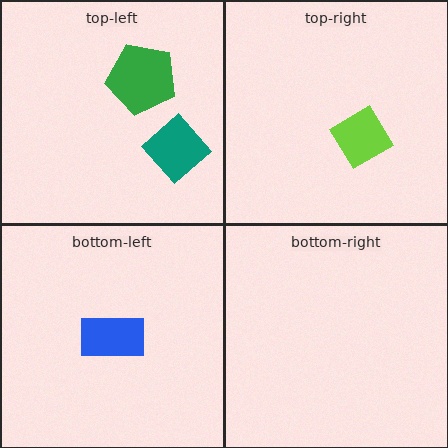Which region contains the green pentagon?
The top-left region.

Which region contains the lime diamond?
The top-right region.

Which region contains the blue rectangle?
The bottom-left region.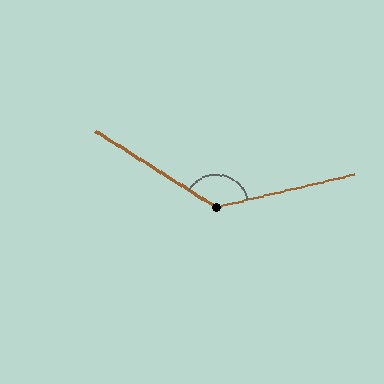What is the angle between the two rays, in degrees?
Approximately 135 degrees.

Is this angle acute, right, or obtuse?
It is obtuse.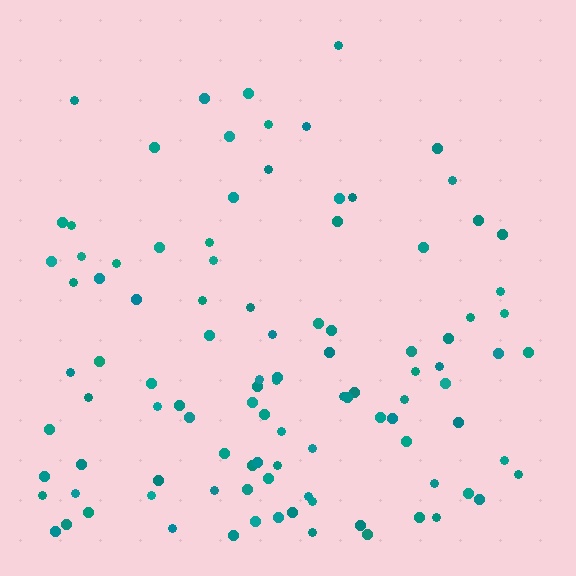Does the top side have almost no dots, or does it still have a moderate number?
Still a moderate number, just noticeably fewer than the bottom.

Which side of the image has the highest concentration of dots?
The bottom.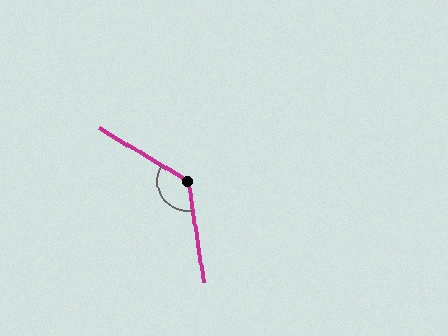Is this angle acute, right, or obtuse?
It is obtuse.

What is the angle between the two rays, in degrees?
Approximately 129 degrees.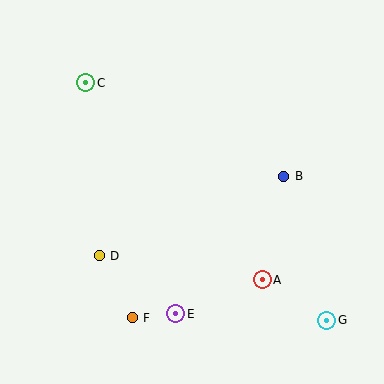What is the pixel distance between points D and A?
The distance between D and A is 165 pixels.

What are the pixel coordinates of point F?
Point F is at (132, 318).